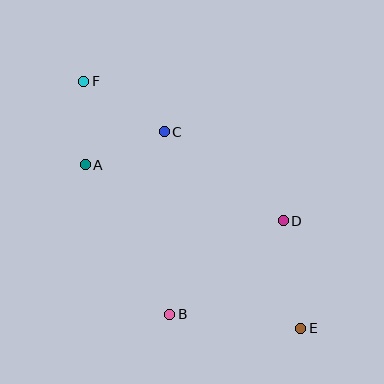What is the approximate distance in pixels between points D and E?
The distance between D and E is approximately 109 pixels.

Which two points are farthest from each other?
Points E and F are farthest from each other.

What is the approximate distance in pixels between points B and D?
The distance between B and D is approximately 147 pixels.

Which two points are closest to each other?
Points A and F are closest to each other.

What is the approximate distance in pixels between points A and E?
The distance between A and E is approximately 270 pixels.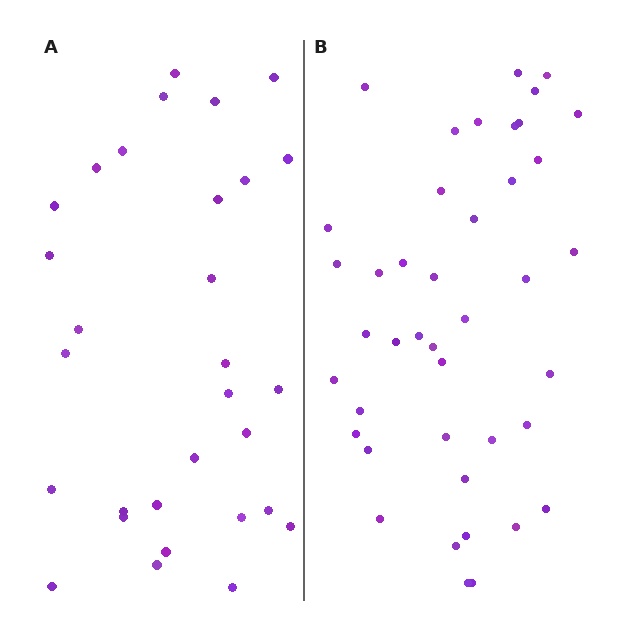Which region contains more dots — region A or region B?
Region B (the right region) has more dots.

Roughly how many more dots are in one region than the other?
Region B has roughly 12 or so more dots than region A.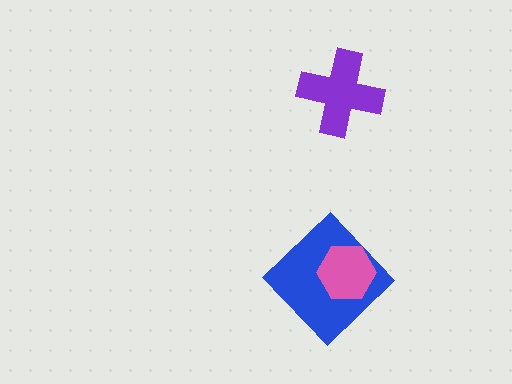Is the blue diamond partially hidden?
Yes, it is partially covered by another shape.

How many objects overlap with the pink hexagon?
1 object overlaps with the pink hexagon.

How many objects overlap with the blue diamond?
1 object overlaps with the blue diamond.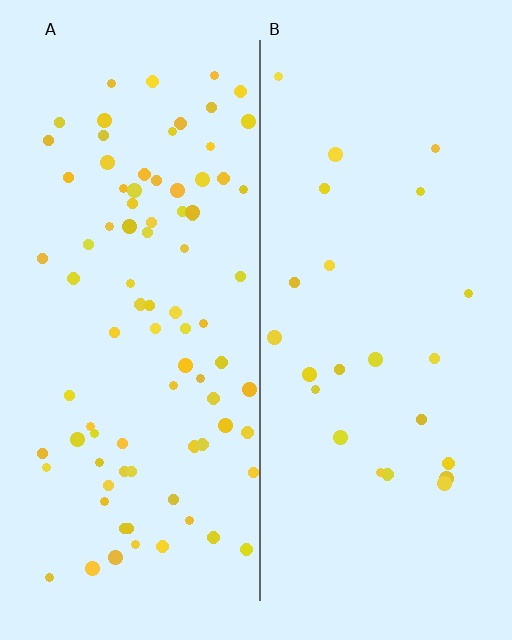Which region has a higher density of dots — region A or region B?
A (the left).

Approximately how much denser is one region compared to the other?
Approximately 3.6× — region A over region B.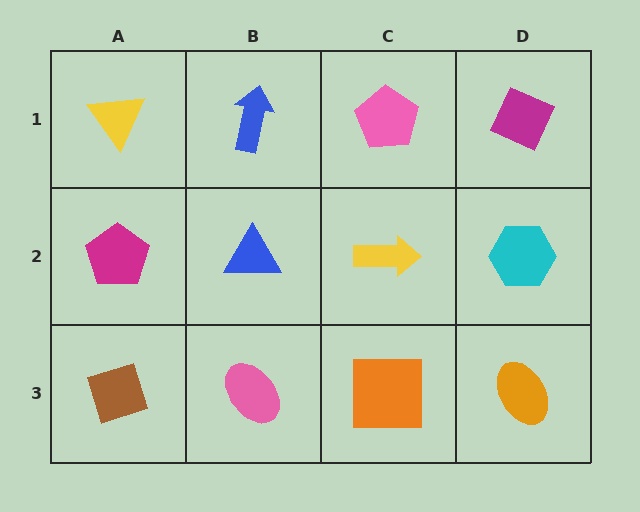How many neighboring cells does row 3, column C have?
3.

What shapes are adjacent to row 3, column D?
A cyan hexagon (row 2, column D), an orange square (row 3, column C).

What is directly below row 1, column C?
A yellow arrow.